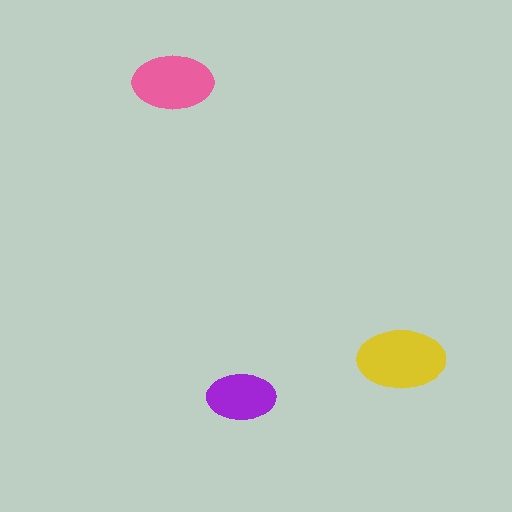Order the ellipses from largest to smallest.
the yellow one, the pink one, the purple one.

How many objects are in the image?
There are 3 objects in the image.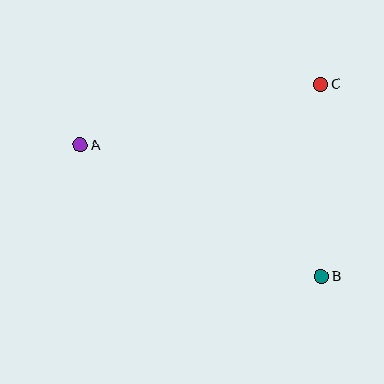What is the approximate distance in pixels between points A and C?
The distance between A and C is approximately 248 pixels.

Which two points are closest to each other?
Points B and C are closest to each other.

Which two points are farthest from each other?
Points A and B are farthest from each other.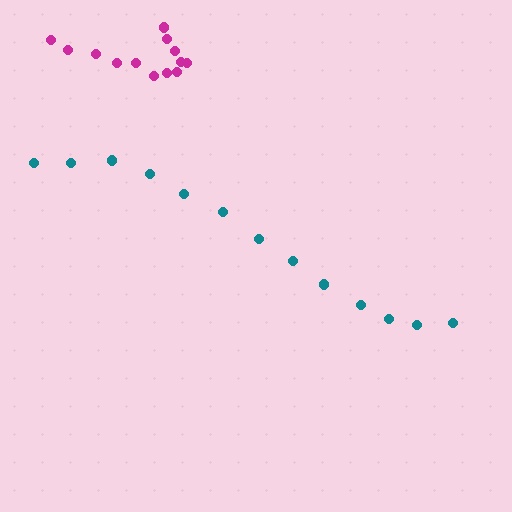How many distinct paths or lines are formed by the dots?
There are 2 distinct paths.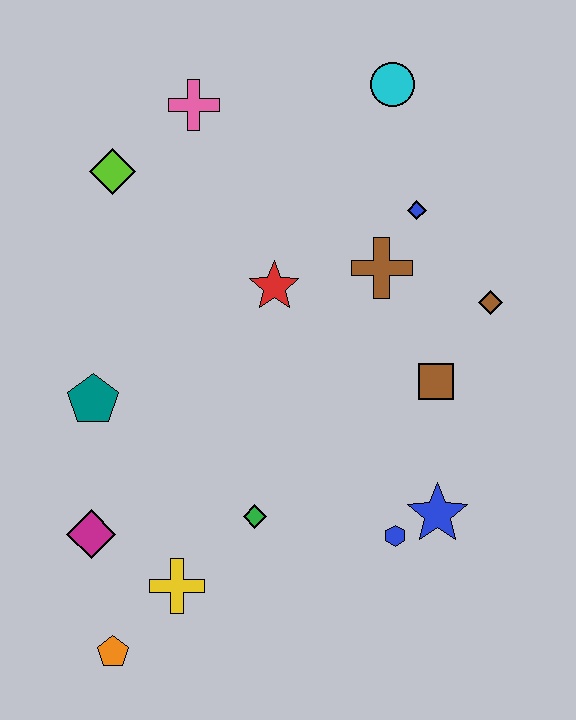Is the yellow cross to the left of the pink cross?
Yes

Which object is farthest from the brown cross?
The orange pentagon is farthest from the brown cross.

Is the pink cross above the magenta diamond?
Yes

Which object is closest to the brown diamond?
The brown square is closest to the brown diamond.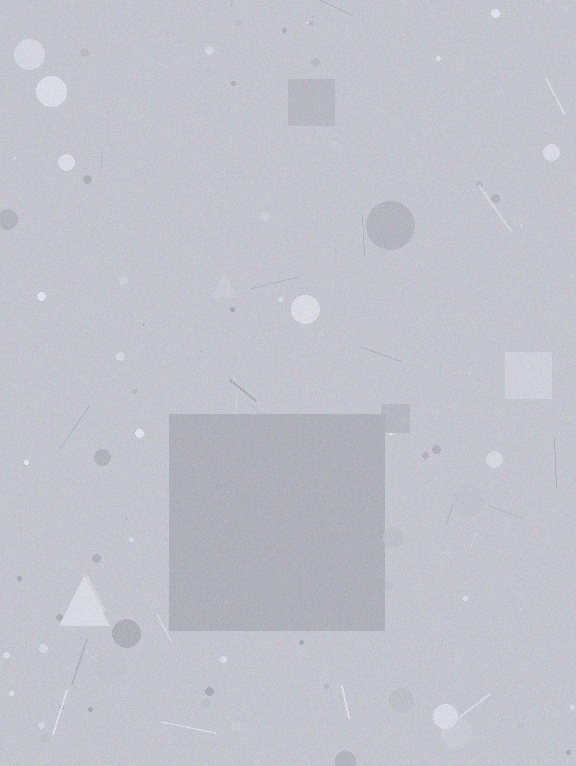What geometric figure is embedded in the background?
A square is embedded in the background.